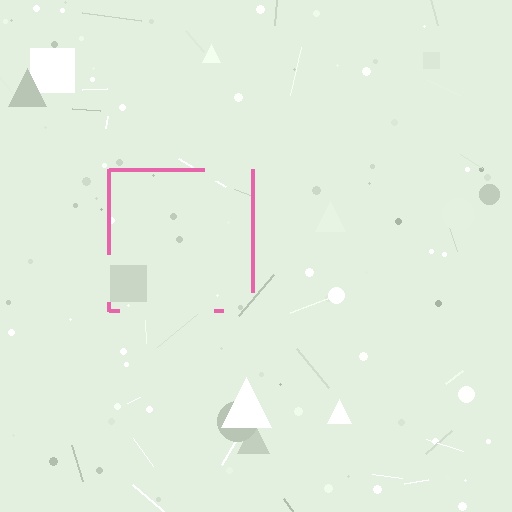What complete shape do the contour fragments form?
The contour fragments form a square.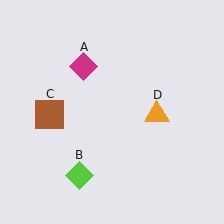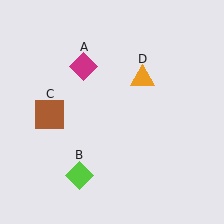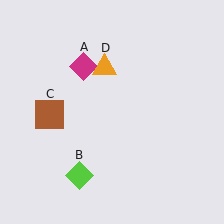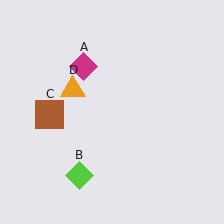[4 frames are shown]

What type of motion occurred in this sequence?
The orange triangle (object D) rotated counterclockwise around the center of the scene.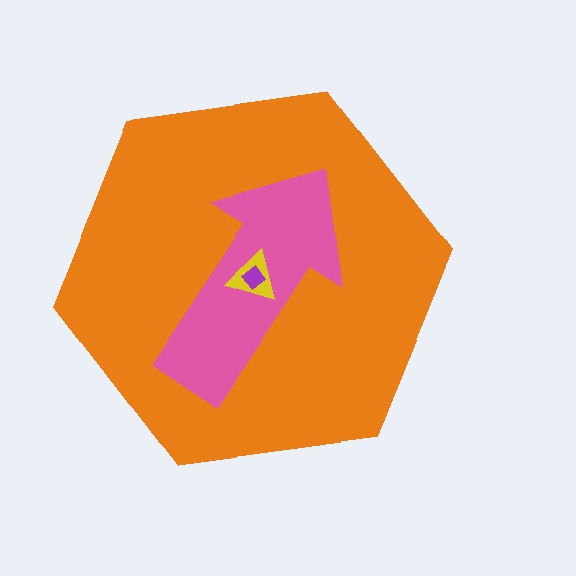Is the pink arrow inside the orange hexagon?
Yes.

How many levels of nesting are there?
4.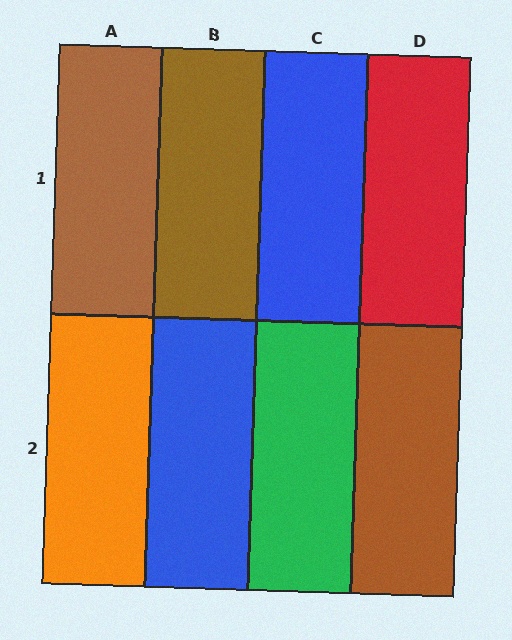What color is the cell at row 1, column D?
Red.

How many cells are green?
1 cell is green.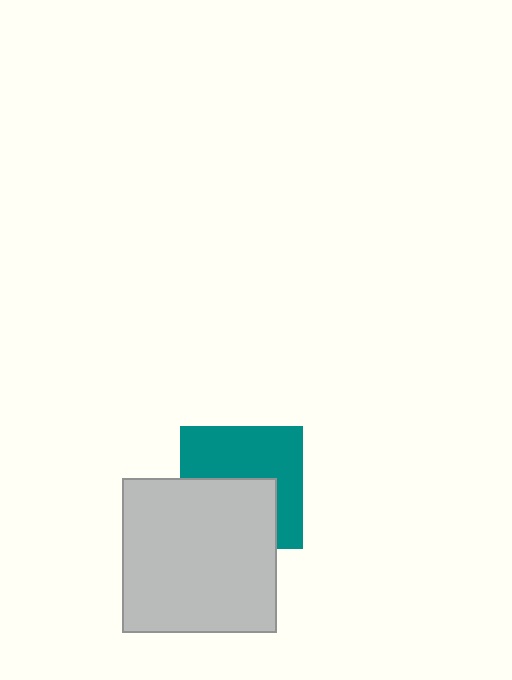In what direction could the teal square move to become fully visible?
The teal square could move up. That would shift it out from behind the light gray square entirely.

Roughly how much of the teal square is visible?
About half of it is visible (roughly 54%).